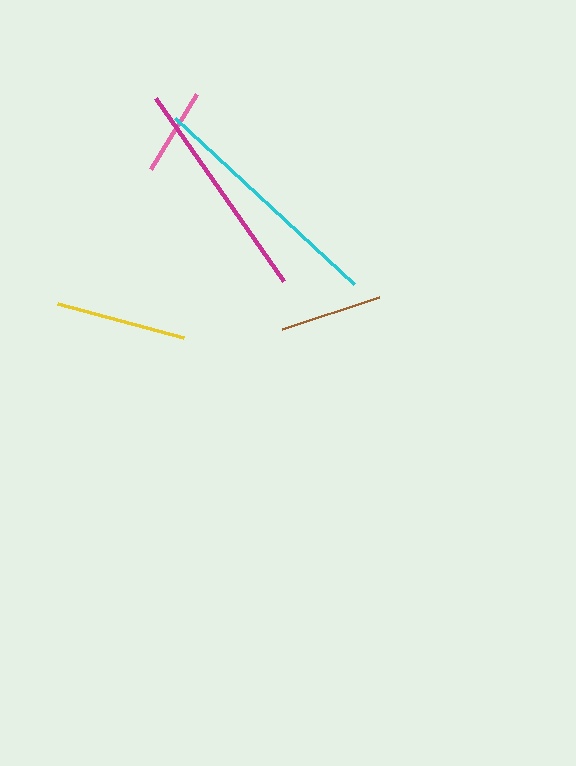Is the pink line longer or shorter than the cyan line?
The cyan line is longer than the pink line.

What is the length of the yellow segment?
The yellow segment is approximately 130 pixels long.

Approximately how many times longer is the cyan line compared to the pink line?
The cyan line is approximately 2.8 times the length of the pink line.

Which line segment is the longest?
The cyan line is the longest at approximately 245 pixels.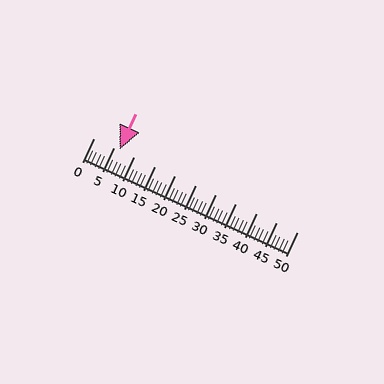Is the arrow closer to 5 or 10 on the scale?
The arrow is closer to 5.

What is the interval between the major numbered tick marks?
The major tick marks are spaced 5 units apart.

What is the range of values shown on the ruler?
The ruler shows values from 0 to 50.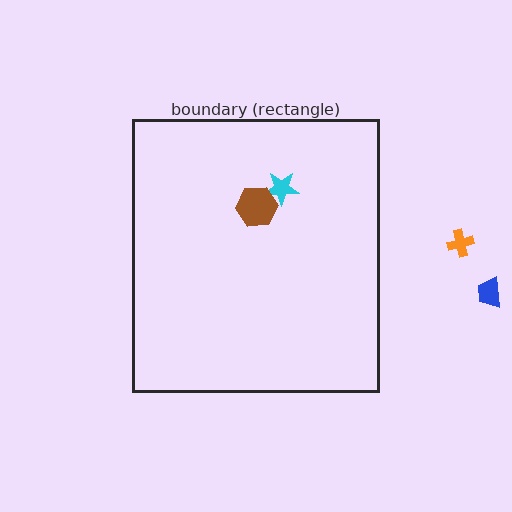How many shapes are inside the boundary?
2 inside, 2 outside.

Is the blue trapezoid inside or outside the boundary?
Outside.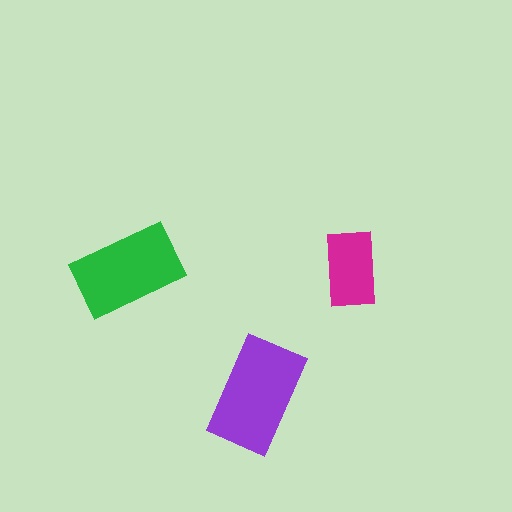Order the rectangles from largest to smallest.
the purple one, the green one, the magenta one.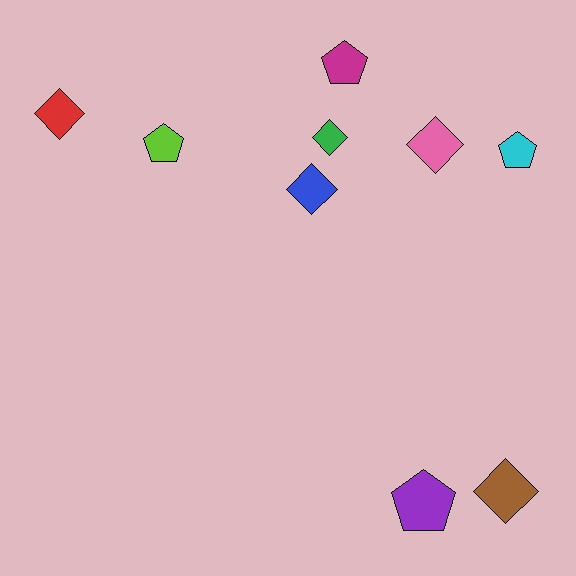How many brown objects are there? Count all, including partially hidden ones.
There is 1 brown object.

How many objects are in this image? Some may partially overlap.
There are 9 objects.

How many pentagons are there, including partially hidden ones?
There are 4 pentagons.